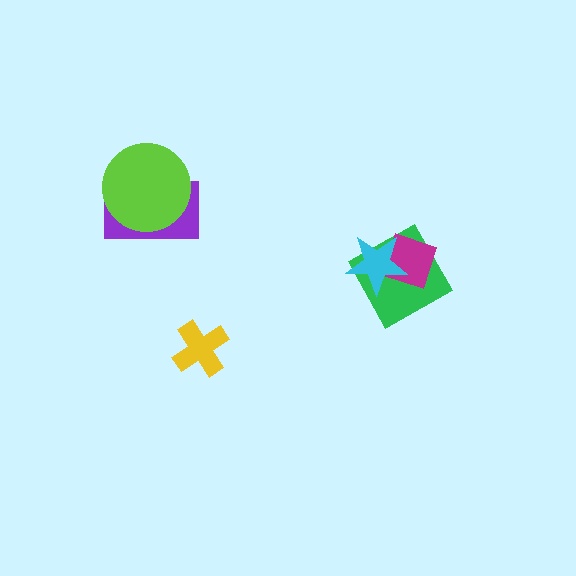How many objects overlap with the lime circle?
1 object overlaps with the lime circle.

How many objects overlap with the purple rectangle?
1 object overlaps with the purple rectangle.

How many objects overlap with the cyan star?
2 objects overlap with the cyan star.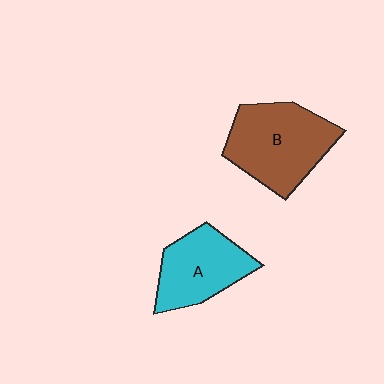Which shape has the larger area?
Shape B (brown).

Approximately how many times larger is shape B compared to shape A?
Approximately 1.3 times.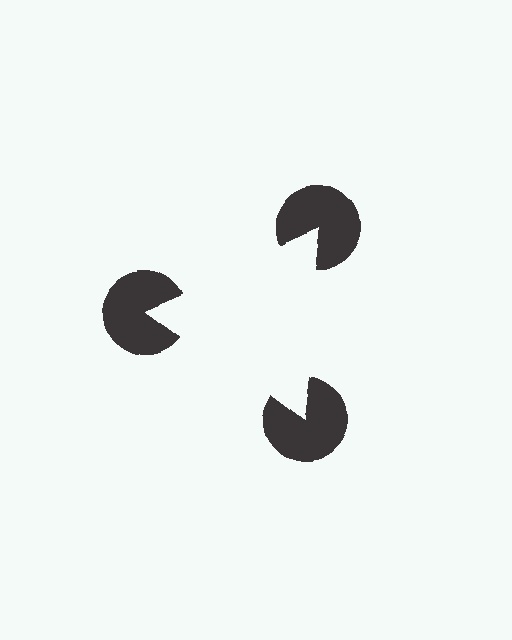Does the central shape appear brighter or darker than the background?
It typically appears slightly brighter than the background, even though no actual brightness change is drawn.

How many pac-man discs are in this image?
There are 3 — one at each vertex of the illusory triangle.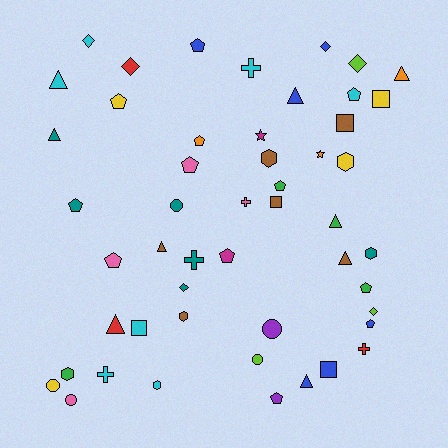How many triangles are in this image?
There are 9 triangles.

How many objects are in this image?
There are 50 objects.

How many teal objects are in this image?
There are 6 teal objects.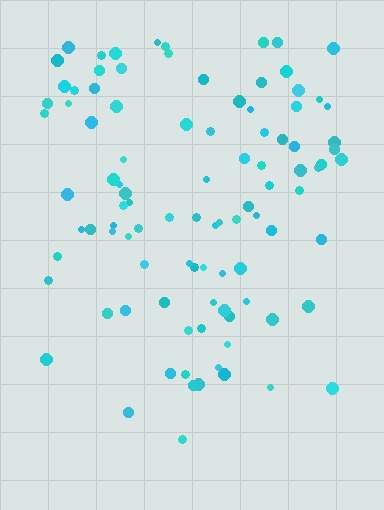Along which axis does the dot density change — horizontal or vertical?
Vertical.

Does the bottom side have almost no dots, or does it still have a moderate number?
Still a moderate number, just noticeably fewer than the top.